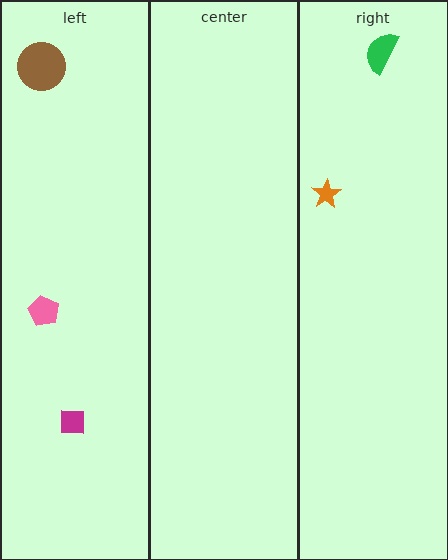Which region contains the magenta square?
The left region.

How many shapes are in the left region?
3.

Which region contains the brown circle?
The left region.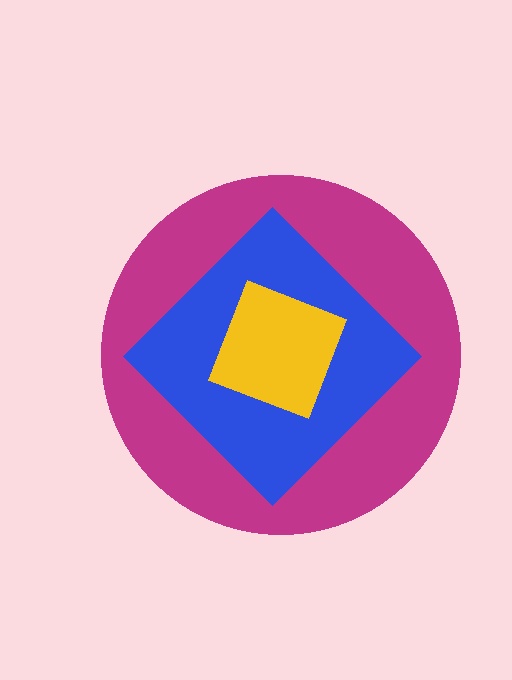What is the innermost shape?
The yellow square.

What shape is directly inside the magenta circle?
The blue diamond.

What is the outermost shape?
The magenta circle.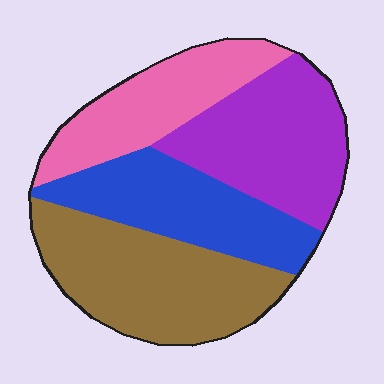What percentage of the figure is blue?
Blue covers about 25% of the figure.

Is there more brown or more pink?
Brown.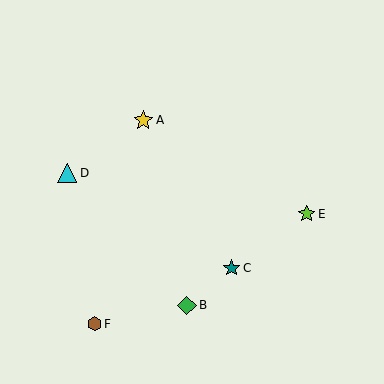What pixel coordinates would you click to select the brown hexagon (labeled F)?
Click at (94, 324) to select the brown hexagon F.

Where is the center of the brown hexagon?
The center of the brown hexagon is at (94, 324).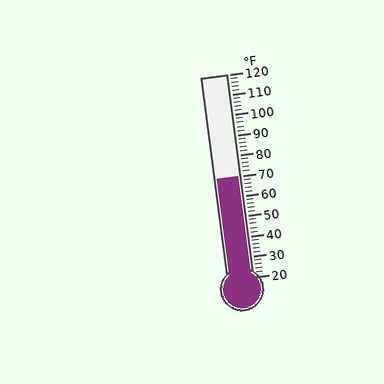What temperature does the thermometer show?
The thermometer shows approximately 70°F.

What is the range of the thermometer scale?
The thermometer scale ranges from 20°F to 120°F.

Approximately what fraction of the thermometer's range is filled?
The thermometer is filled to approximately 50% of its range.